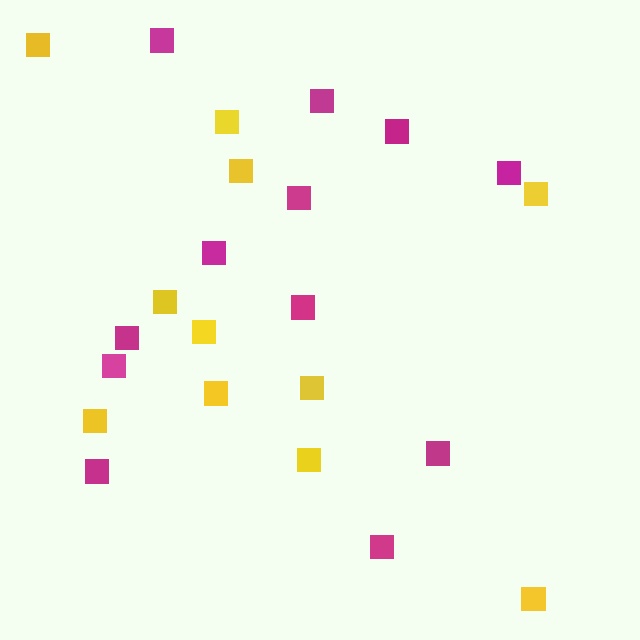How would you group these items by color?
There are 2 groups: one group of yellow squares (11) and one group of magenta squares (12).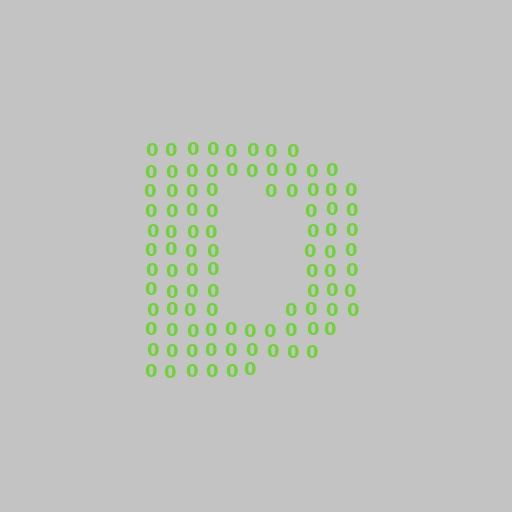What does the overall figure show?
The overall figure shows the letter D.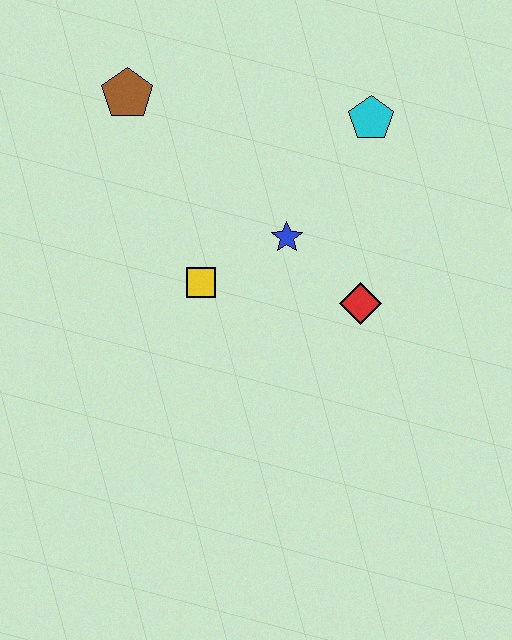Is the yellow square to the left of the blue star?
Yes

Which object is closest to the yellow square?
The blue star is closest to the yellow square.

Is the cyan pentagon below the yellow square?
No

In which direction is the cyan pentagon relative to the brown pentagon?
The cyan pentagon is to the right of the brown pentagon.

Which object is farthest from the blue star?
The brown pentagon is farthest from the blue star.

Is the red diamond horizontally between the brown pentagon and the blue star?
No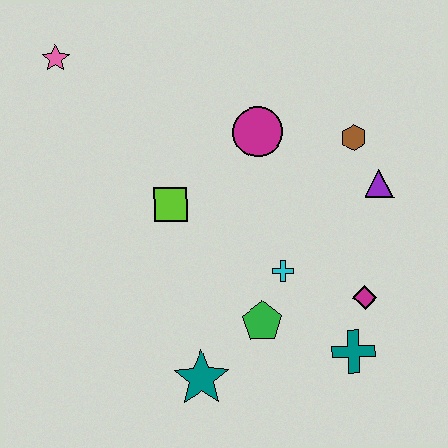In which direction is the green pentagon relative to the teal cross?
The green pentagon is to the left of the teal cross.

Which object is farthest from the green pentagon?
The pink star is farthest from the green pentagon.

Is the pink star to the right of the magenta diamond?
No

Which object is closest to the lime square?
The magenta circle is closest to the lime square.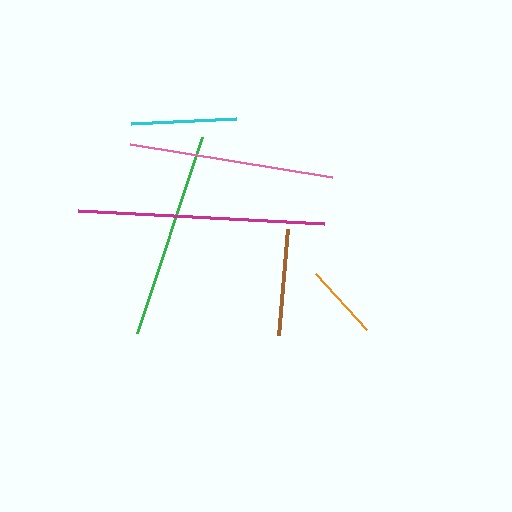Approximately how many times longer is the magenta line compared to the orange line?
The magenta line is approximately 3.2 times the length of the orange line.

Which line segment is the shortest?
The orange line is the shortest at approximately 76 pixels.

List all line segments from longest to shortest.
From longest to shortest: magenta, green, pink, brown, cyan, orange.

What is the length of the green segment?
The green segment is approximately 207 pixels long.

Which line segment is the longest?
The magenta line is the longest at approximately 246 pixels.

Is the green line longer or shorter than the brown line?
The green line is longer than the brown line.